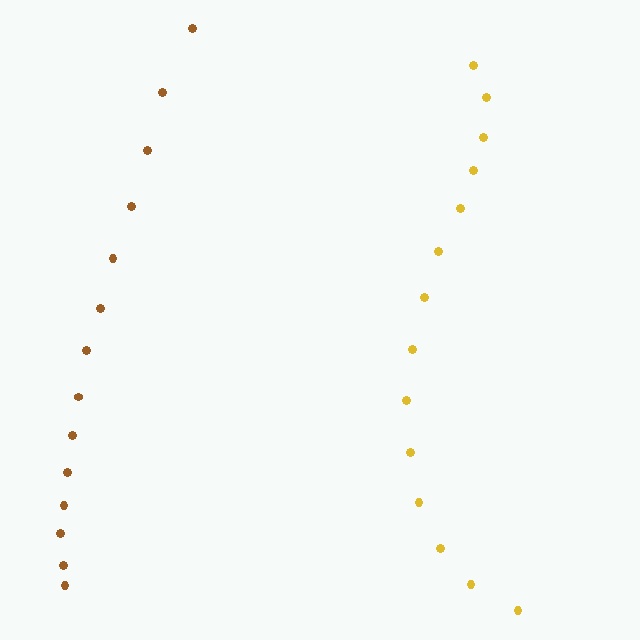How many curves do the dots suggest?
There are 2 distinct paths.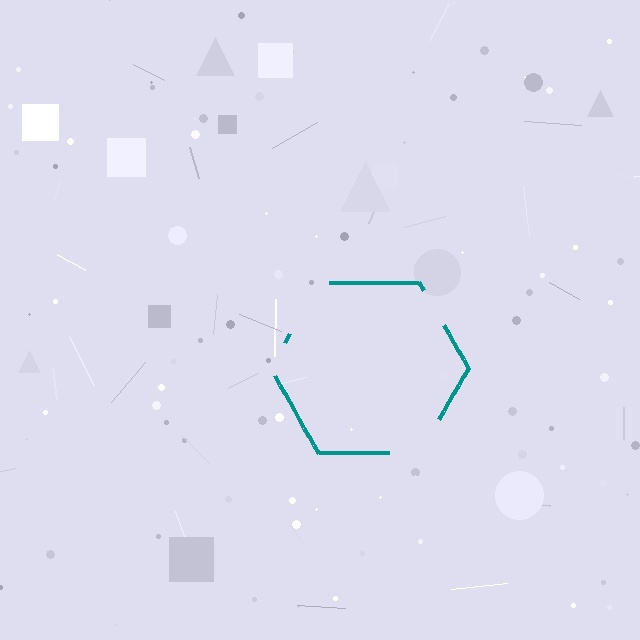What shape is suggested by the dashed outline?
The dashed outline suggests a hexagon.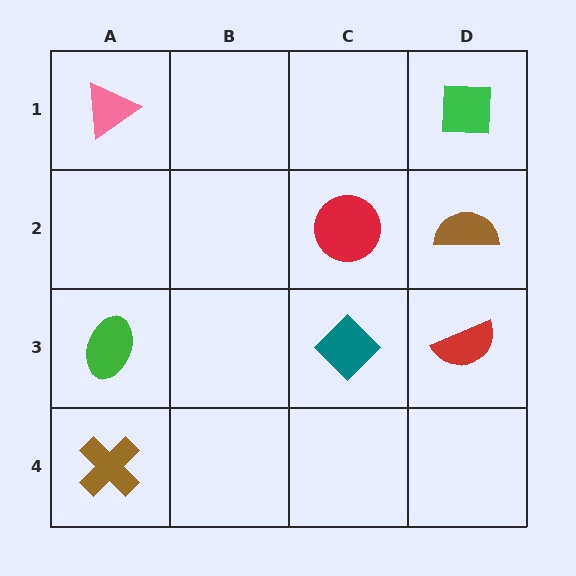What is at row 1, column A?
A pink triangle.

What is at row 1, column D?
A green square.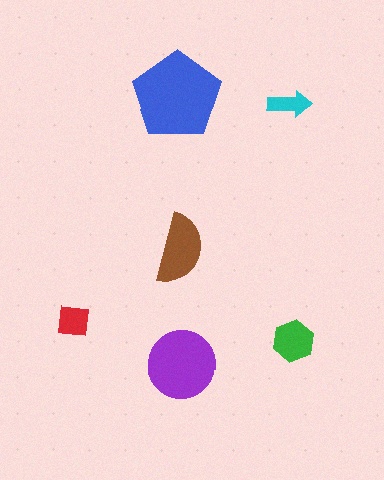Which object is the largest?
The blue pentagon.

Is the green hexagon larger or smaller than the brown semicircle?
Smaller.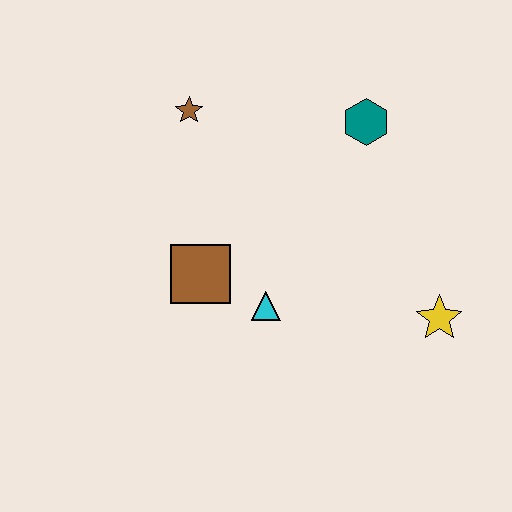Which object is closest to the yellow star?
The cyan triangle is closest to the yellow star.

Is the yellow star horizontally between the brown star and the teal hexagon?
No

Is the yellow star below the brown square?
Yes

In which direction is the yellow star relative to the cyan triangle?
The yellow star is to the right of the cyan triangle.